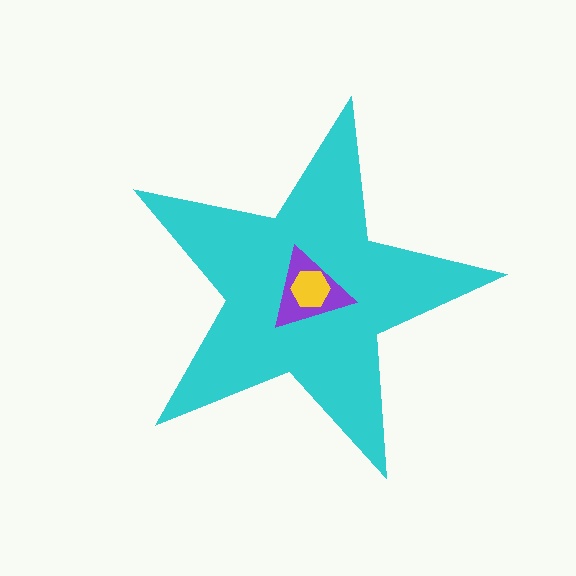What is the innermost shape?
The yellow hexagon.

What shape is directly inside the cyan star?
The purple triangle.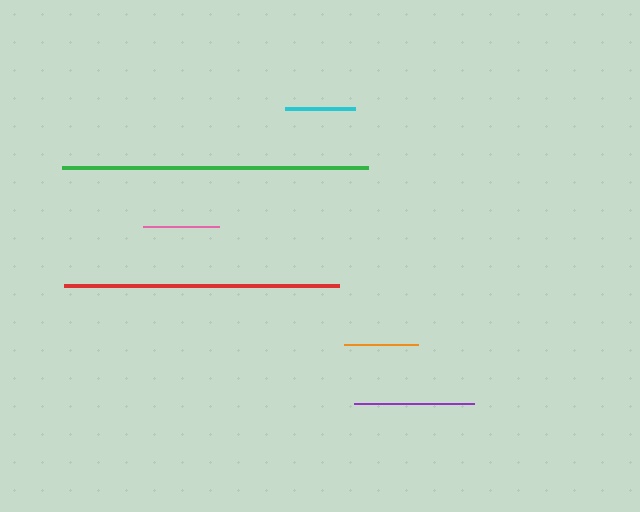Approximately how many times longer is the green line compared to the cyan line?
The green line is approximately 4.4 times the length of the cyan line.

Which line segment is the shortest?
The cyan line is the shortest at approximately 70 pixels.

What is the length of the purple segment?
The purple segment is approximately 120 pixels long.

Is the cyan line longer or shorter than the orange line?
The orange line is longer than the cyan line.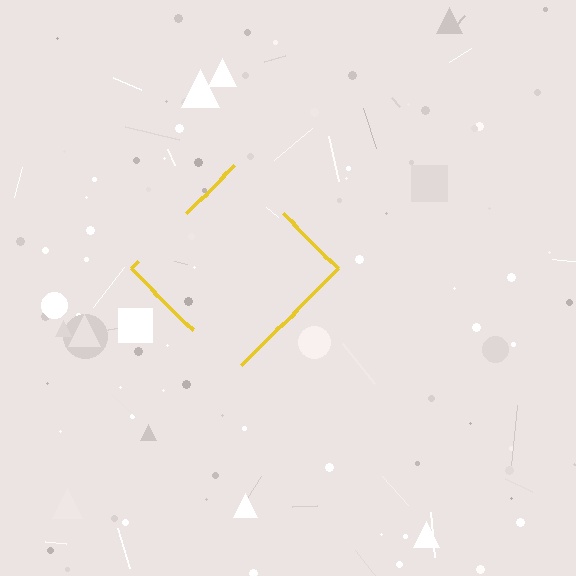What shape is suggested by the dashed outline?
The dashed outline suggests a diamond.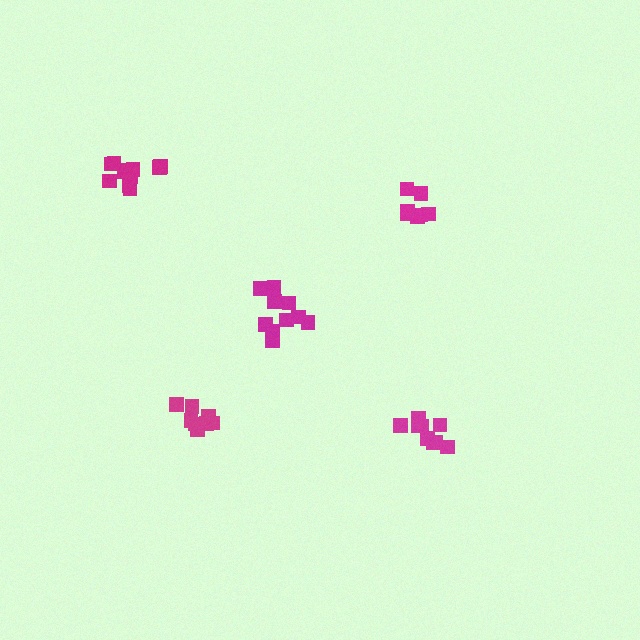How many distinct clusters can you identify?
There are 5 distinct clusters.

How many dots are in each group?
Group 1: 9 dots, Group 2: 10 dots, Group 3: 7 dots, Group 4: 8 dots, Group 5: 11 dots (45 total).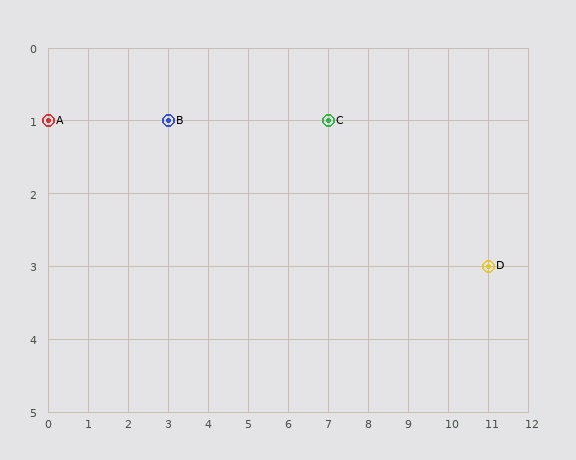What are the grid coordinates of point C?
Point C is at grid coordinates (7, 1).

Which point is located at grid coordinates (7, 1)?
Point C is at (7, 1).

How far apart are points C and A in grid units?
Points C and A are 7 columns apart.